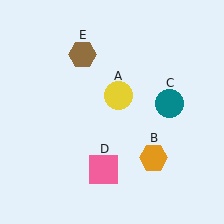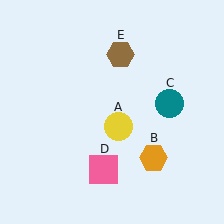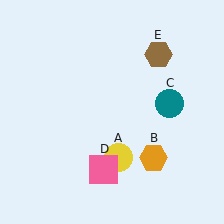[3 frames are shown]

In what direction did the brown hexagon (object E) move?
The brown hexagon (object E) moved right.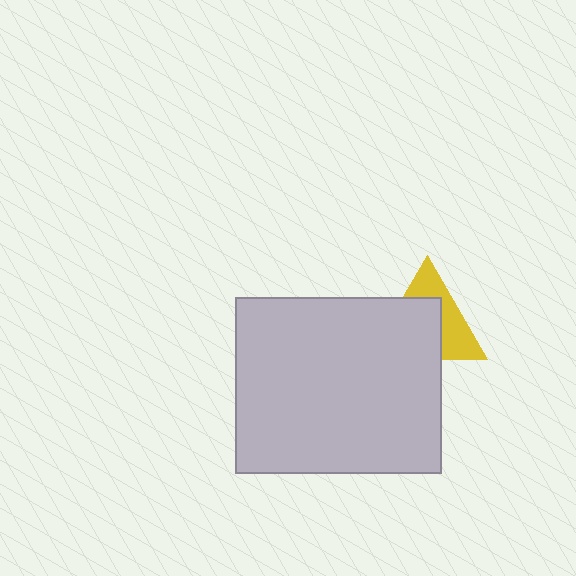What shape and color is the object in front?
The object in front is a light gray rectangle.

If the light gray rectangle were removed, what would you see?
You would see the complete yellow triangle.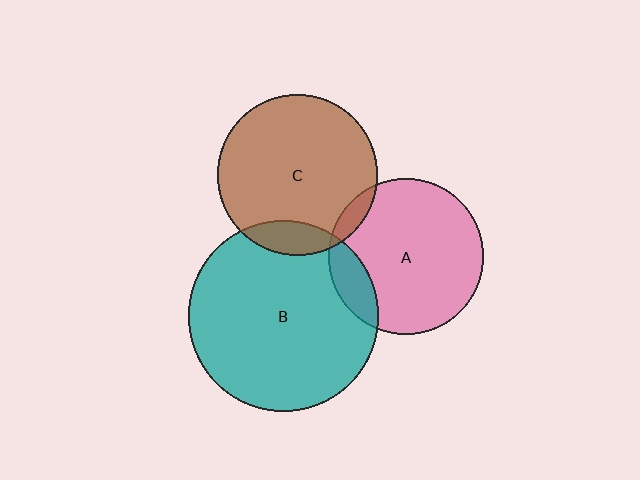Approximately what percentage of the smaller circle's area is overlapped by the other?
Approximately 10%.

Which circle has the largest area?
Circle B (teal).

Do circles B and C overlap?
Yes.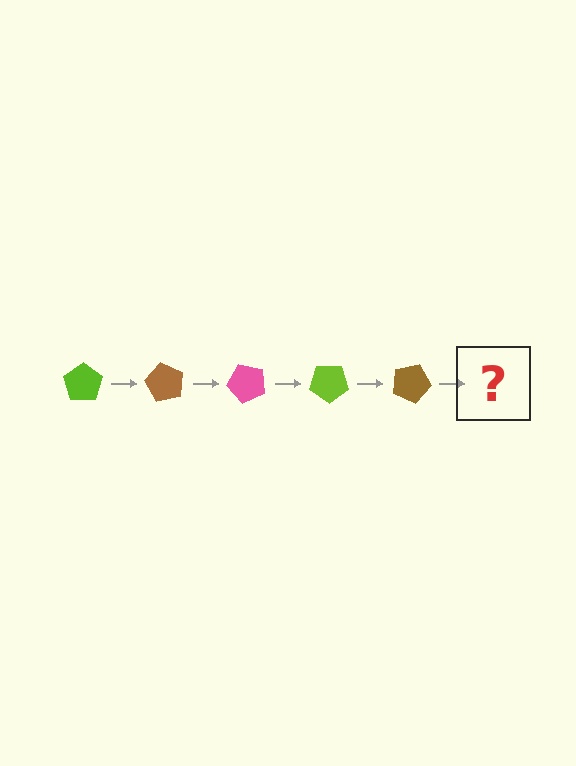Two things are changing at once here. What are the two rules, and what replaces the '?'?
The two rules are that it rotates 60 degrees each step and the color cycles through lime, brown, and pink. The '?' should be a pink pentagon, rotated 300 degrees from the start.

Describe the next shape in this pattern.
It should be a pink pentagon, rotated 300 degrees from the start.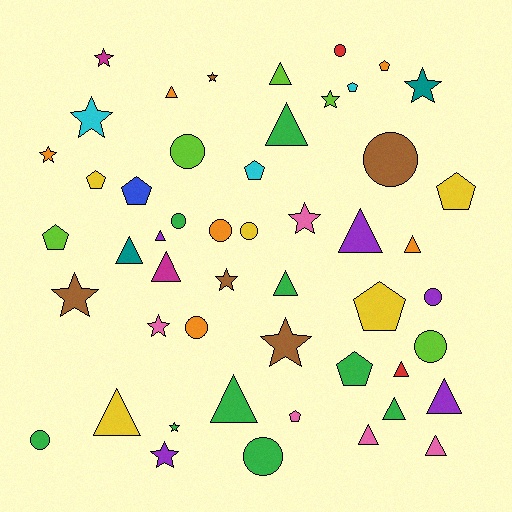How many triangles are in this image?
There are 16 triangles.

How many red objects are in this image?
There are 2 red objects.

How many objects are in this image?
There are 50 objects.